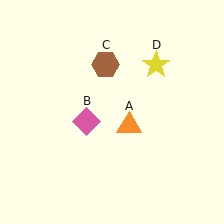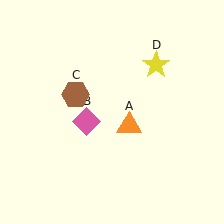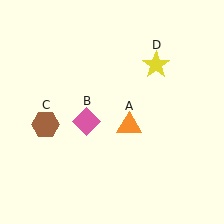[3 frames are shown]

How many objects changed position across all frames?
1 object changed position: brown hexagon (object C).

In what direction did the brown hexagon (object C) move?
The brown hexagon (object C) moved down and to the left.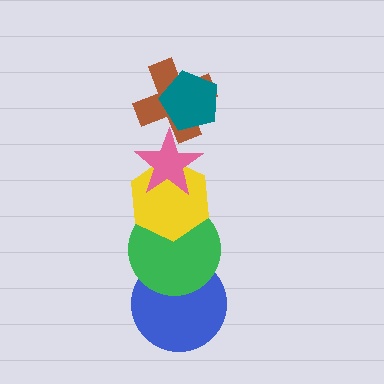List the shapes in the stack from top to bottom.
From top to bottom: the teal pentagon, the brown cross, the pink star, the yellow hexagon, the green circle, the blue circle.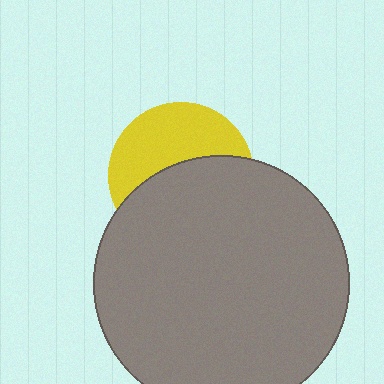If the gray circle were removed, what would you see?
You would see the complete yellow circle.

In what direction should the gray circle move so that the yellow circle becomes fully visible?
The gray circle should move down. That is the shortest direction to clear the overlap and leave the yellow circle fully visible.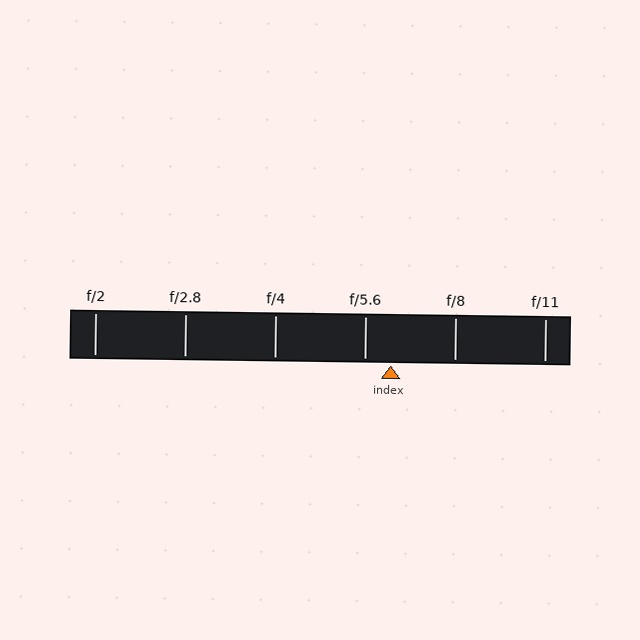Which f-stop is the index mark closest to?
The index mark is closest to f/5.6.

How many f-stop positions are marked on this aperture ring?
There are 6 f-stop positions marked.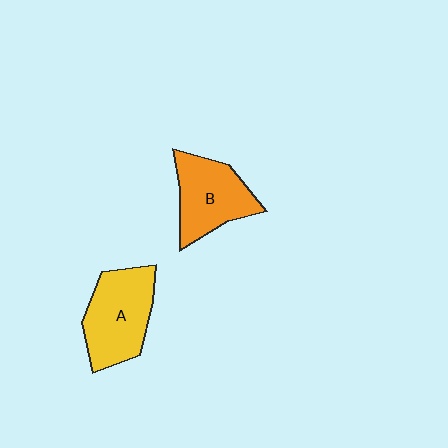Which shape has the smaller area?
Shape B (orange).